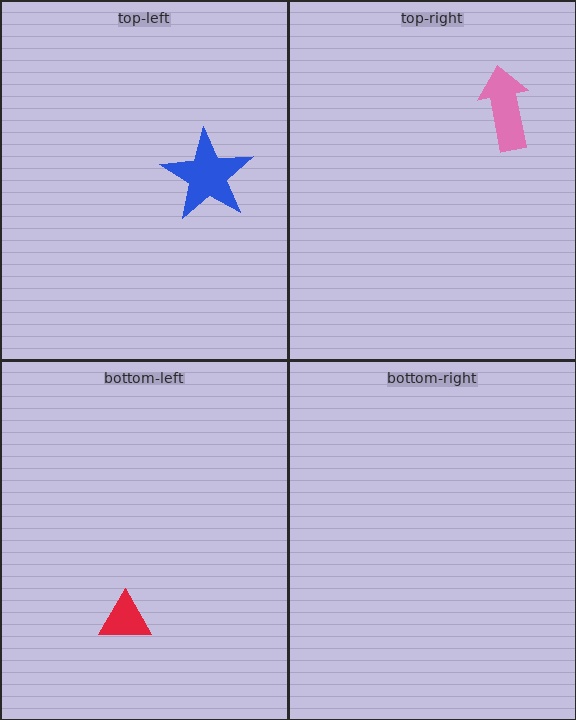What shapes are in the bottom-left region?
The red triangle.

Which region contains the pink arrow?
The top-right region.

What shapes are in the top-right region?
The pink arrow.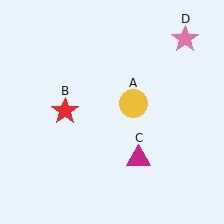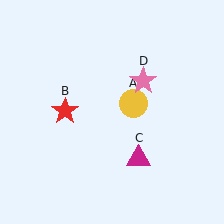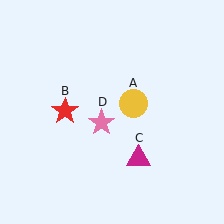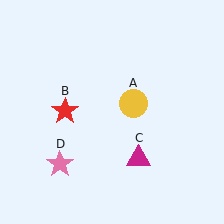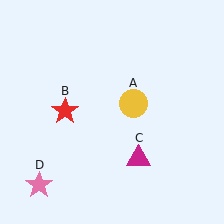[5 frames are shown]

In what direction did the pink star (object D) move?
The pink star (object D) moved down and to the left.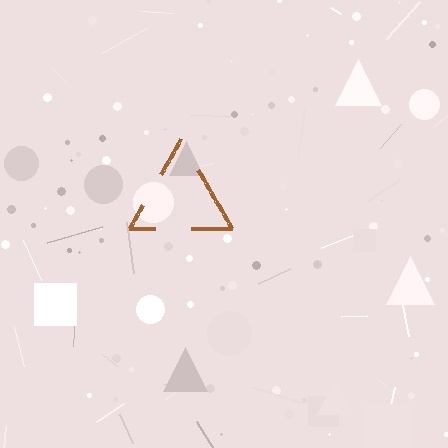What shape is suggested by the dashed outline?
The dashed outline suggests a triangle.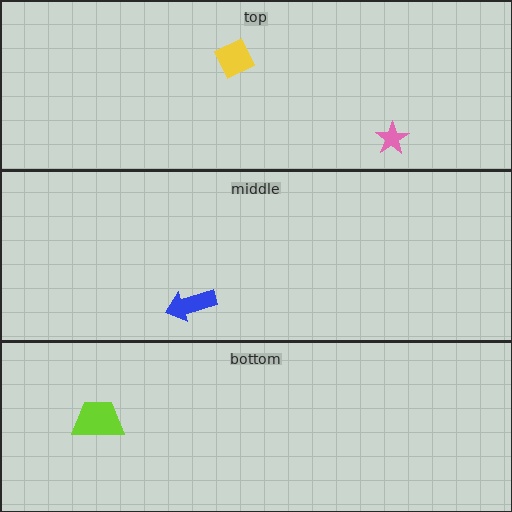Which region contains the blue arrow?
The middle region.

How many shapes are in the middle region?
1.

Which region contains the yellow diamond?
The top region.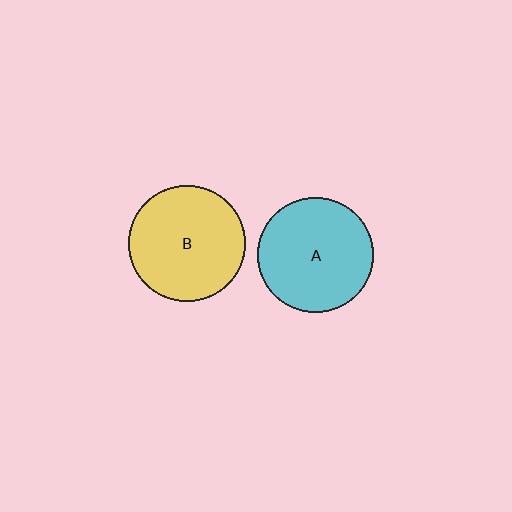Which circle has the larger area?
Circle B (yellow).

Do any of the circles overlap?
No, none of the circles overlap.